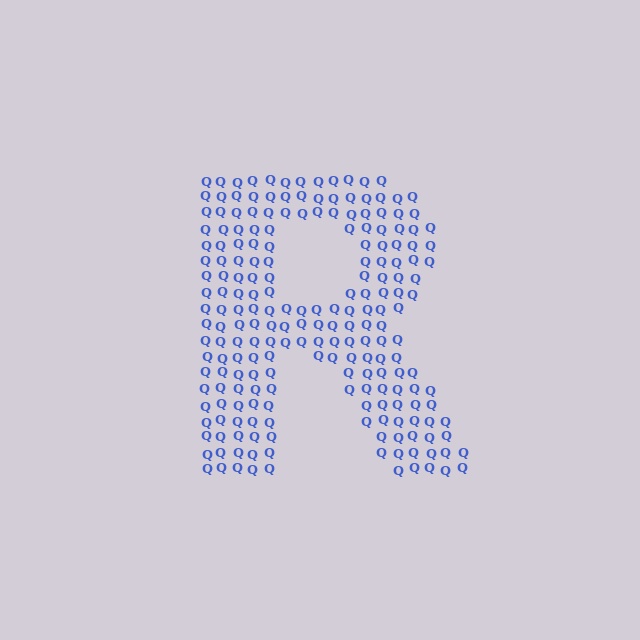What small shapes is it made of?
It is made of small letter Q's.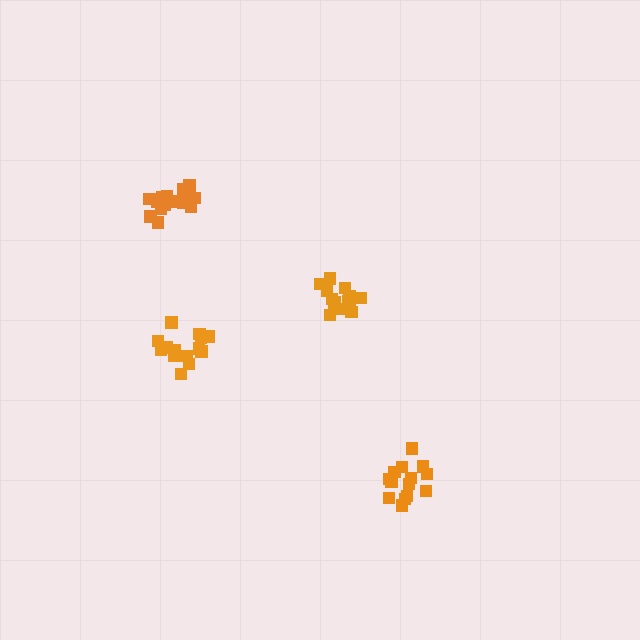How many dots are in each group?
Group 1: 14 dots, Group 2: 17 dots, Group 3: 13 dots, Group 4: 14 dots (58 total).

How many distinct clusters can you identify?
There are 4 distinct clusters.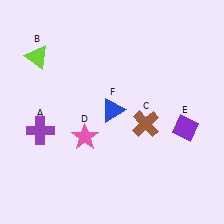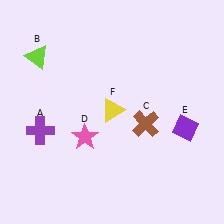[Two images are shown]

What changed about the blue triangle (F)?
In Image 1, F is blue. In Image 2, it changed to yellow.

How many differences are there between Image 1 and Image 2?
There is 1 difference between the two images.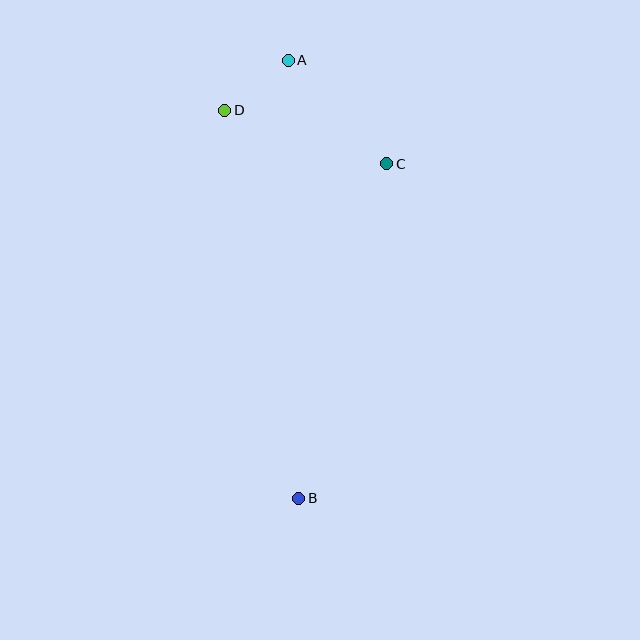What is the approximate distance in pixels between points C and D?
The distance between C and D is approximately 170 pixels.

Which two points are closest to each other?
Points A and D are closest to each other.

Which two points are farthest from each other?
Points A and B are farthest from each other.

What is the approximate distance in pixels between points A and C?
The distance between A and C is approximately 143 pixels.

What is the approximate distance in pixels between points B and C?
The distance between B and C is approximately 346 pixels.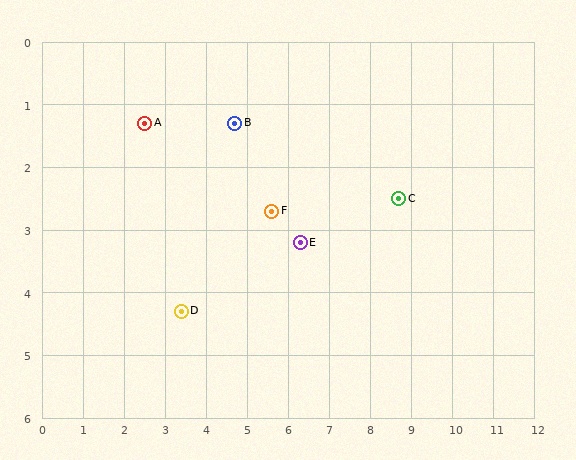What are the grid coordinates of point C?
Point C is at approximately (8.7, 2.5).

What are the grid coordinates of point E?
Point E is at approximately (6.3, 3.2).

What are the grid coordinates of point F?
Point F is at approximately (5.6, 2.7).